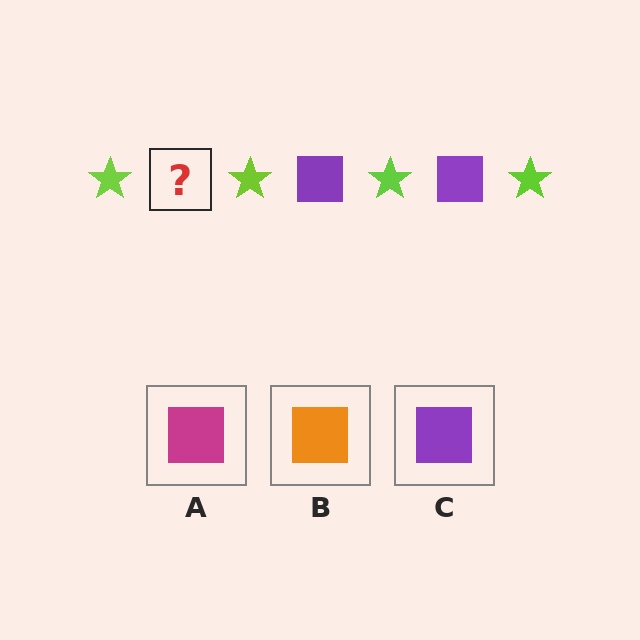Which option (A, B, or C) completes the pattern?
C.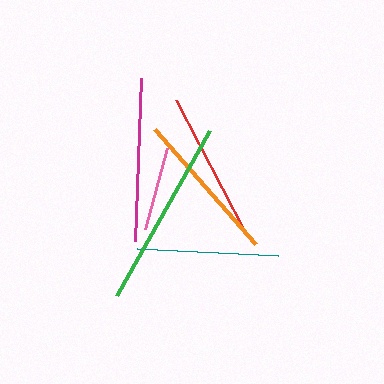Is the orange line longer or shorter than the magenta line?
The magenta line is longer than the orange line.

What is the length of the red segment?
The red segment is approximately 149 pixels long.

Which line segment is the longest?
The green line is the longest at approximately 189 pixels.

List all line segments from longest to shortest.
From longest to shortest: green, magenta, orange, red, teal, pink.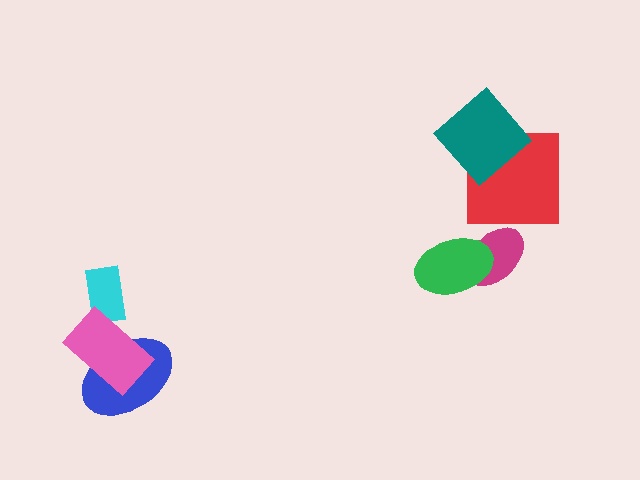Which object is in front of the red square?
The teal diamond is in front of the red square.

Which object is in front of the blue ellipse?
The pink rectangle is in front of the blue ellipse.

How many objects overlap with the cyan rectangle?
1 object overlaps with the cyan rectangle.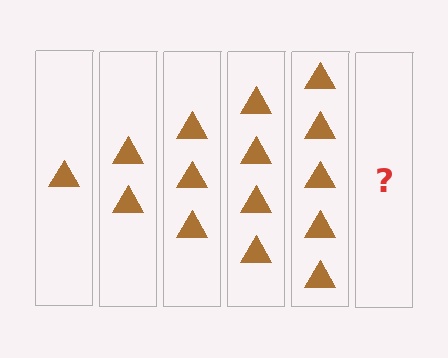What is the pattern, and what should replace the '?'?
The pattern is that each step adds one more triangle. The '?' should be 6 triangles.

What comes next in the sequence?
The next element should be 6 triangles.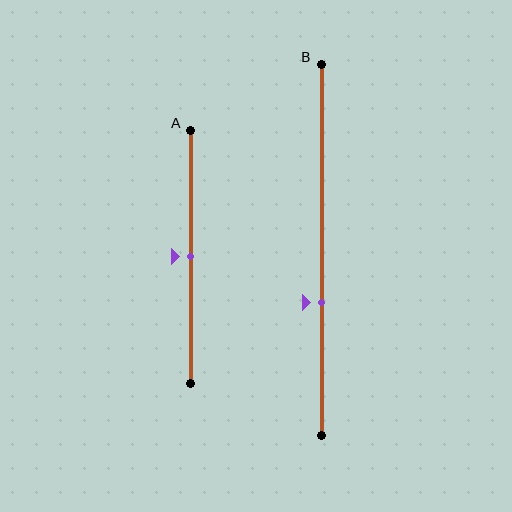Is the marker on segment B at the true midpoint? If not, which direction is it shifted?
No, the marker on segment B is shifted downward by about 14% of the segment length.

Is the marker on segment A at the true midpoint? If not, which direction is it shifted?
Yes, the marker on segment A is at the true midpoint.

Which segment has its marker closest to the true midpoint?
Segment A has its marker closest to the true midpoint.